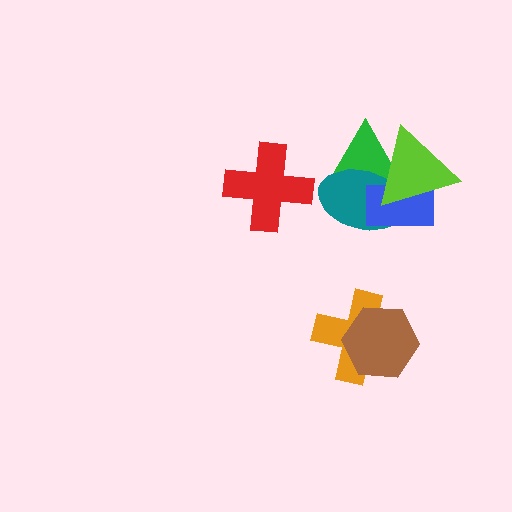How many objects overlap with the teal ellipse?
3 objects overlap with the teal ellipse.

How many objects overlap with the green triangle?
3 objects overlap with the green triangle.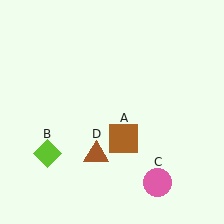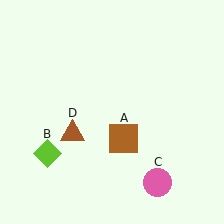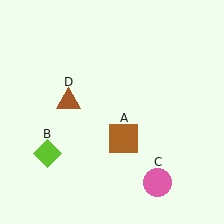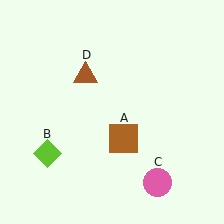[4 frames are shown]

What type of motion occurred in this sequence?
The brown triangle (object D) rotated clockwise around the center of the scene.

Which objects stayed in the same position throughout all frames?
Brown square (object A) and lime diamond (object B) and pink circle (object C) remained stationary.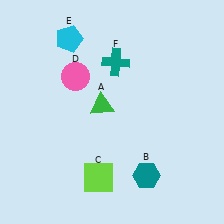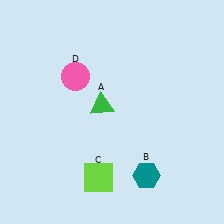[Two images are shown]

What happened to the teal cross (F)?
The teal cross (F) was removed in Image 2. It was in the top-right area of Image 1.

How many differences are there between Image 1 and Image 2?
There are 2 differences between the two images.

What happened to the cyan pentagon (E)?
The cyan pentagon (E) was removed in Image 2. It was in the top-left area of Image 1.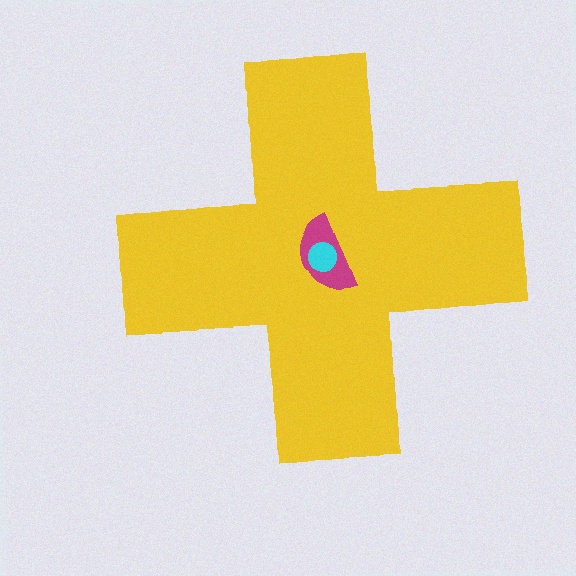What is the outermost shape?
The yellow cross.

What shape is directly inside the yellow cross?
The magenta semicircle.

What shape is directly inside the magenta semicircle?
The cyan circle.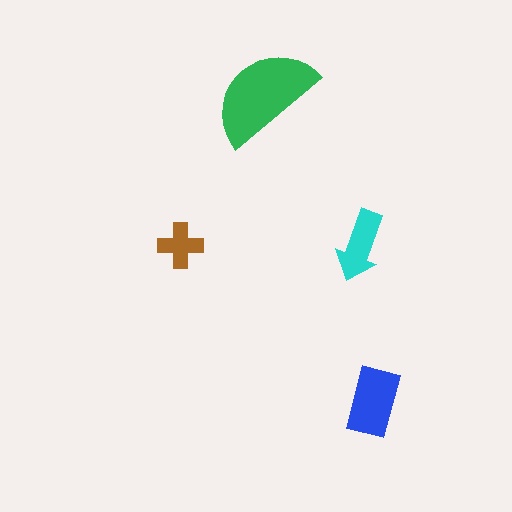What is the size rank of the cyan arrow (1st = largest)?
3rd.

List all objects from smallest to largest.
The brown cross, the cyan arrow, the blue rectangle, the green semicircle.